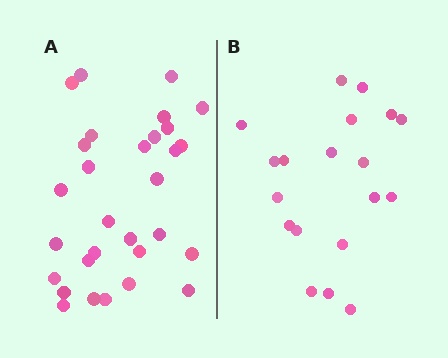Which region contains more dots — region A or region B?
Region A (the left region) has more dots.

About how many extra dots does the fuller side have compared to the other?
Region A has roughly 12 or so more dots than region B.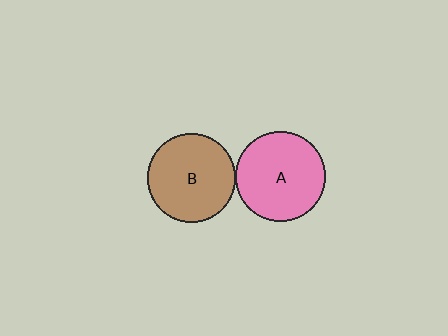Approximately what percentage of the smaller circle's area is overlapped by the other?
Approximately 5%.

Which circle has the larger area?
Circle A (pink).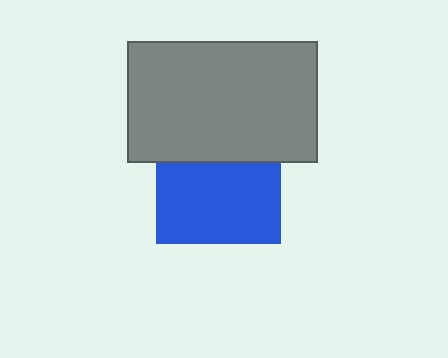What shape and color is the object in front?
The object in front is a gray rectangle.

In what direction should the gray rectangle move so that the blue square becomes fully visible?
The gray rectangle should move up. That is the shortest direction to clear the overlap and leave the blue square fully visible.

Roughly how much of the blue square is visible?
About half of it is visible (roughly 65%).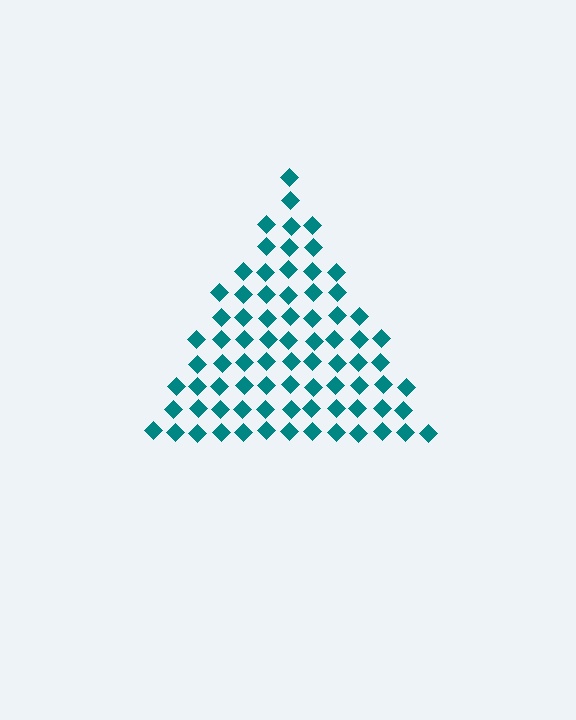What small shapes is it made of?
It is made of small diamonds.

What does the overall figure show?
The overall figure shows a triangle.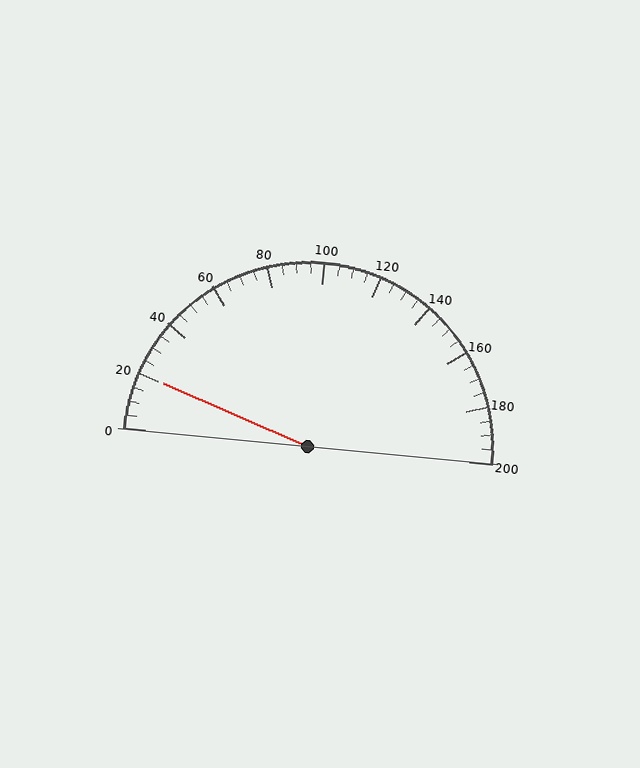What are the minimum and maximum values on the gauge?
The gauge ranges from 0 to 200.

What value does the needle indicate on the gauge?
The needle indicates approximately 20.